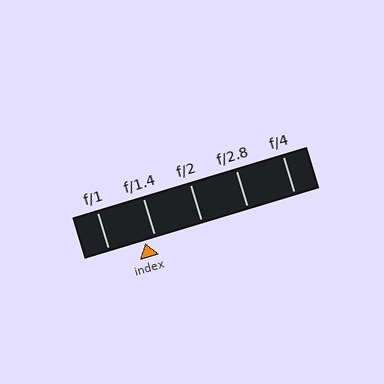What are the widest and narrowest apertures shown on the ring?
The widest aperture shown is f/1 and the narrowest is f/4.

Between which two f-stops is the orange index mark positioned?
The index mark is between f/1 and f/1.4.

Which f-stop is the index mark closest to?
The index mark is closest to f/1.4.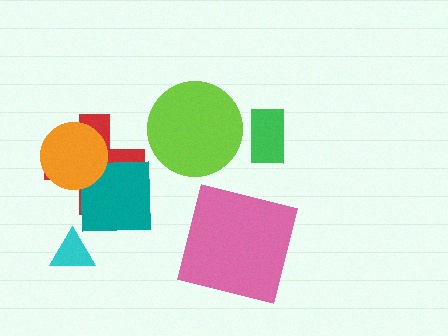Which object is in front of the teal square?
The orange circle is in front of the teal square.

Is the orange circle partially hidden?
No, no other shape covers it.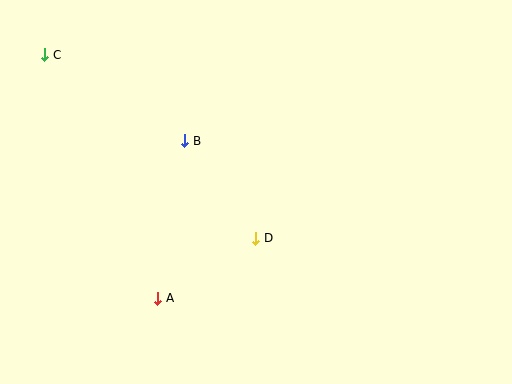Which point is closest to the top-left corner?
Point C is closest to the top-left corner.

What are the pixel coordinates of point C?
Point C is at (45, 55).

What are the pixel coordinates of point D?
Point D is at (256, 238).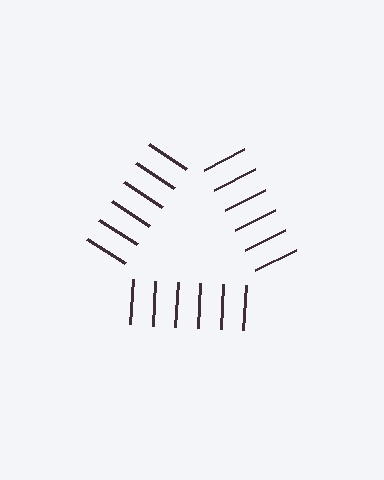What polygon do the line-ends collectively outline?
An illusory triangle — the line segments terminate on its edges but no continuous stroke is drawn.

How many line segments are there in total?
18 — 6 along each of the 3 edges.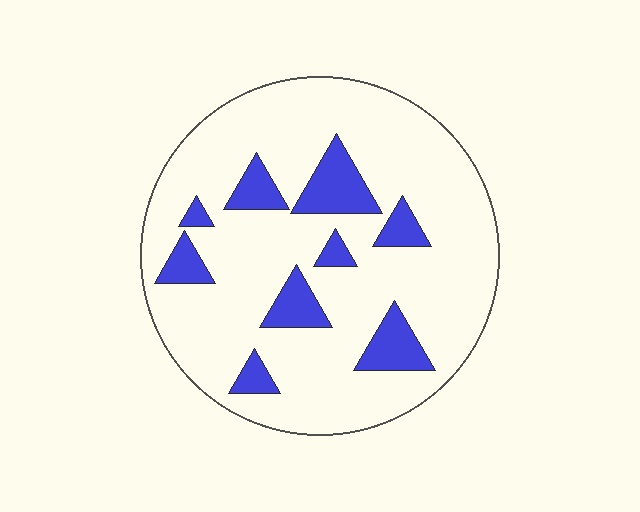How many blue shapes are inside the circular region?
9.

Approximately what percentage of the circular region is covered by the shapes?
Approximately 15%.